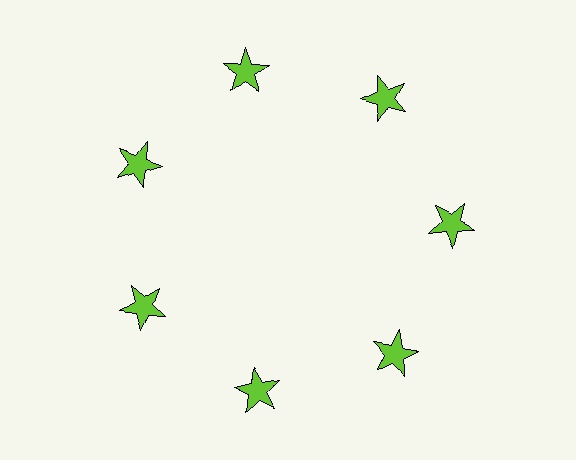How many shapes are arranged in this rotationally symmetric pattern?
There are 7 shapes, arranged in 7 groups of 1.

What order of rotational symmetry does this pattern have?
This pattern has 7-fold rotational symmetry.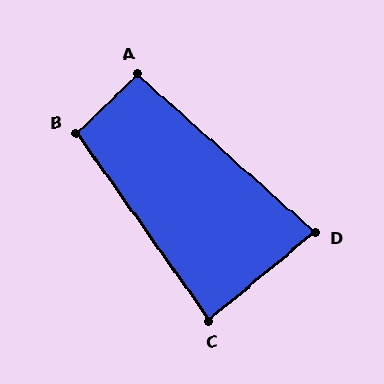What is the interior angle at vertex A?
Approximately 94 degrees (approximately right).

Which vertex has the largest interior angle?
B, at approximately 99 degrees.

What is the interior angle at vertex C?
Approximately 86 degrees (approximately right).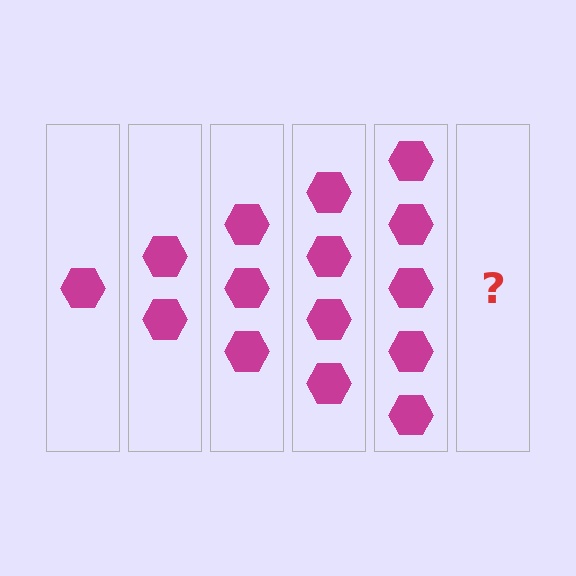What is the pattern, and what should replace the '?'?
The pattern is that each step adds one more hexagon. The '?' should be 6 hexagons.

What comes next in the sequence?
The next element should be 6 hexagons.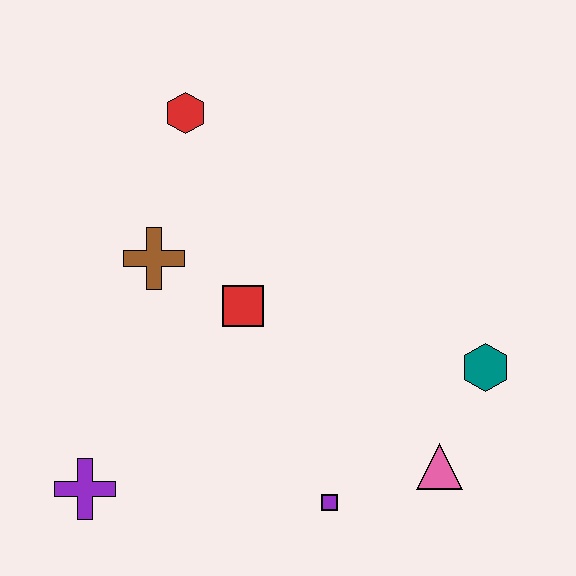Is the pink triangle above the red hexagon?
No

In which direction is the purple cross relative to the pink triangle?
The purple cross is to the left of the pink triangle.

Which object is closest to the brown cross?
The red square is closest to the brown cross.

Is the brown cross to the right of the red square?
No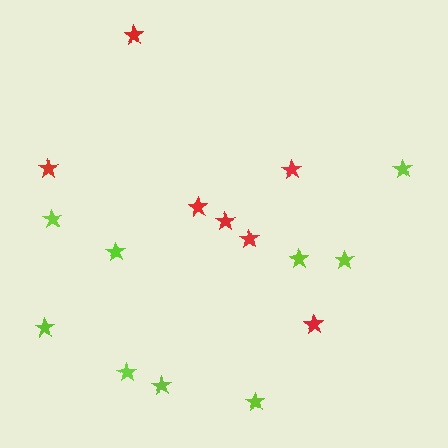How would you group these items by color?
There are 2 groups: one group of lime stars (9) and one group of red stars (7).